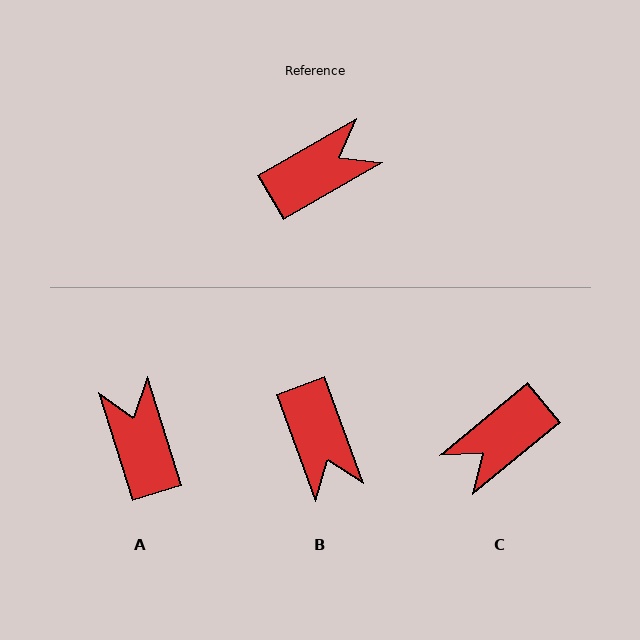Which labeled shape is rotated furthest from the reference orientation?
C, about 170 degrees away.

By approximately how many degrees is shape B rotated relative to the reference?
Approximately 100 degrees clockwise.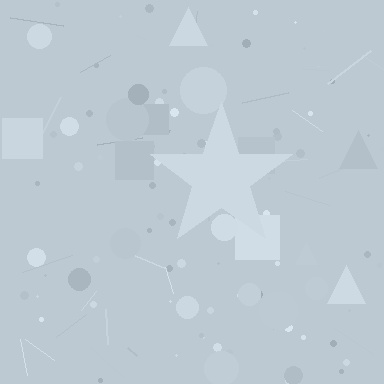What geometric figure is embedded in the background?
A star is embedded in the background.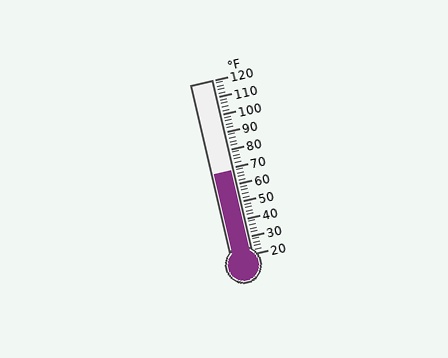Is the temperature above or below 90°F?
The temperature is below 90°F.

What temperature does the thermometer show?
The thermometer shows approximately 68°F.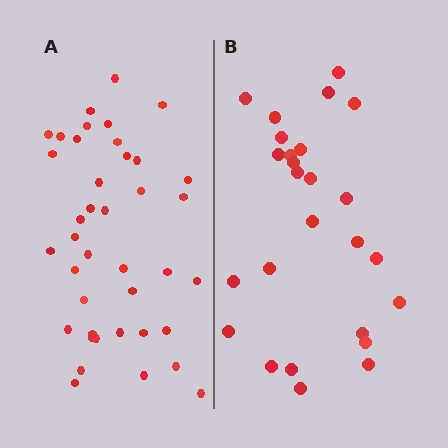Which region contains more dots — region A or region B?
Region A (the left region) has more dots.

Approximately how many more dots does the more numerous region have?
Region A has approximately 15 more dots than region B.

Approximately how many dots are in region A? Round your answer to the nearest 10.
About 40 dots.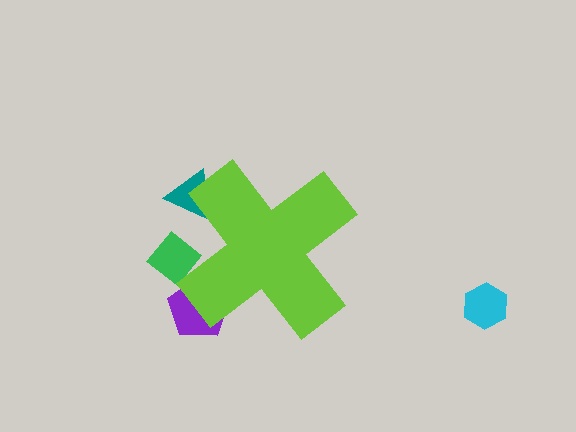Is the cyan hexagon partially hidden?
No, the cyan hexagon is fully visible.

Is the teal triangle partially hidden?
Yes, the teal triangle is partially hidden behind the lime cross.